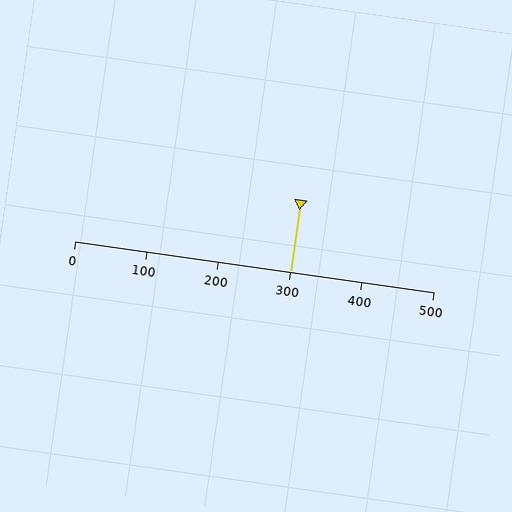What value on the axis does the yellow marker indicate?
The marker indicates approximately 300.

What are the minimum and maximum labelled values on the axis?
The axis runs from 0 to 500.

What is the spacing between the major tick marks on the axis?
The major ticks are spaced 100 apart.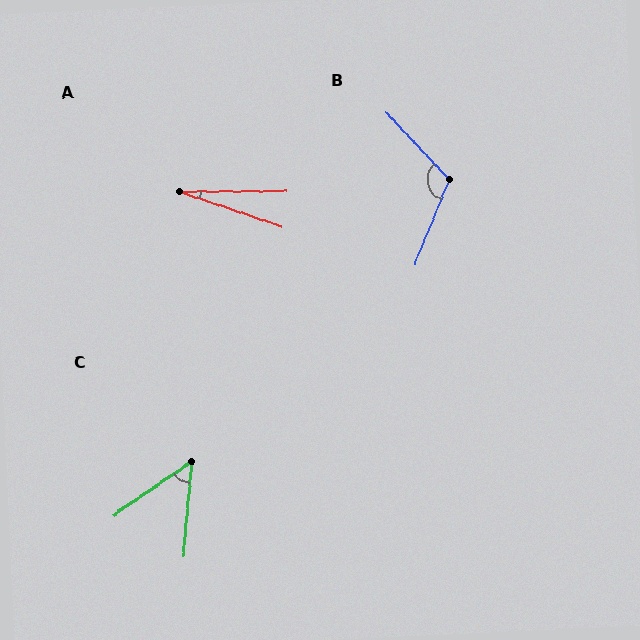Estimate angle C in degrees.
Approximately 50 degrees.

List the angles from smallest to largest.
A (19°), C (50°), B (115°).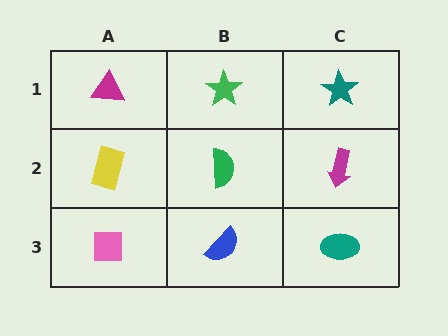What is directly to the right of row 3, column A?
A blue semicircle.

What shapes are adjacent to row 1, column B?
A green semicircle (row 2, column B), a magenta triangle (row 1, column A), a teal star (row 1, column C).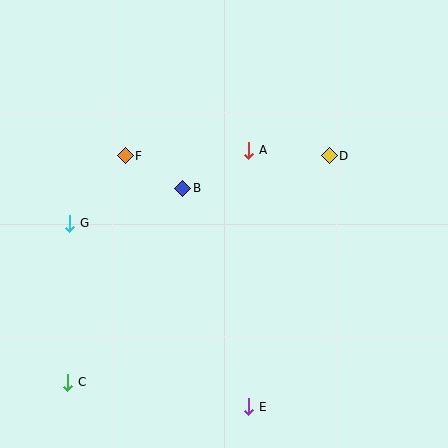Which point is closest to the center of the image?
Point B at (183, 188) is closest to the center.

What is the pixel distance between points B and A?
The distance between B and A is 76 pixels.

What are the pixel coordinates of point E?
Point E is at (249, 407).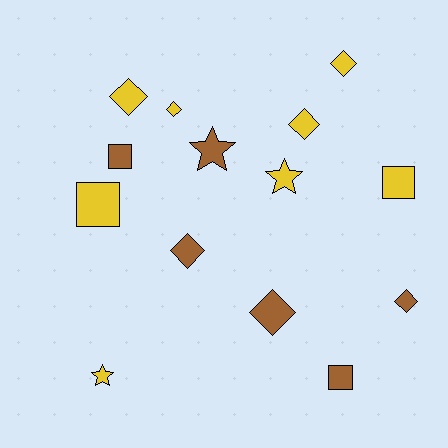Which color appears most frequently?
Yellow, with 8 objects.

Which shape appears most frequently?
Diamond, with 7 objects.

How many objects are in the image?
There are 14 objects.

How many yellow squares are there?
There are 2 yellow squares.